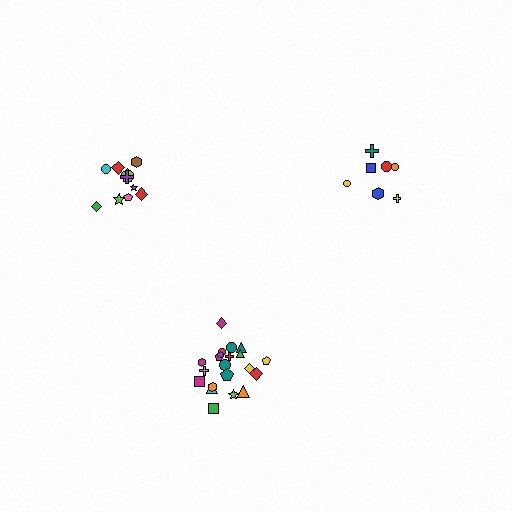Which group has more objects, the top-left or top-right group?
The top-left group.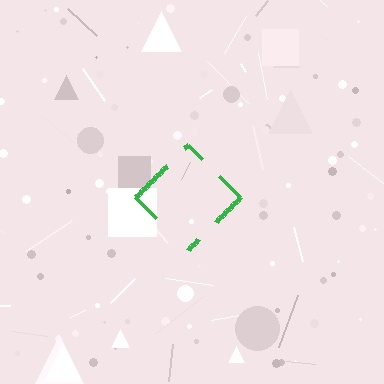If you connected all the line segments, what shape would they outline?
They would outline a diamond.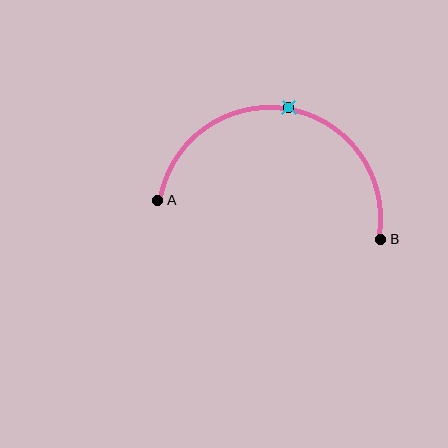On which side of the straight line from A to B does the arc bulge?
The arc bulges above the straight line connecting A and B.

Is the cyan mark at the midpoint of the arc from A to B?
Yes. The cyan mark lies on the arc at equal arc-length from both A and B — it is the arc midpoint.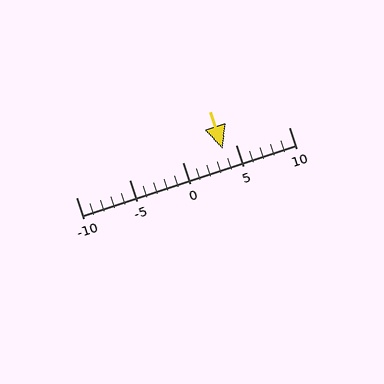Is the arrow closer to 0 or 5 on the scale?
The arrow is closer to 5.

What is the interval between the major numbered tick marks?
The major tick marks are spaced 5 units apart.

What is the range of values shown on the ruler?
The ruler shows values from -10 to 10.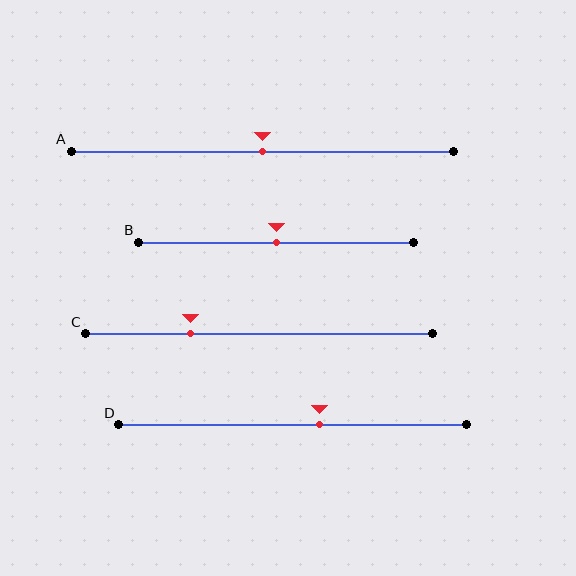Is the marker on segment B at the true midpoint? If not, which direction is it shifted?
Yes, the marker on segment B is at the true midpoint.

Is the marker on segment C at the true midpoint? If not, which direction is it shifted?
No, the marker on segment C is shifted to the left by about 20% of the segment length.